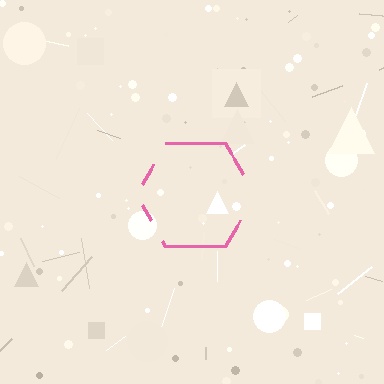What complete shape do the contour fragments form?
The contour fragments form a hexagon.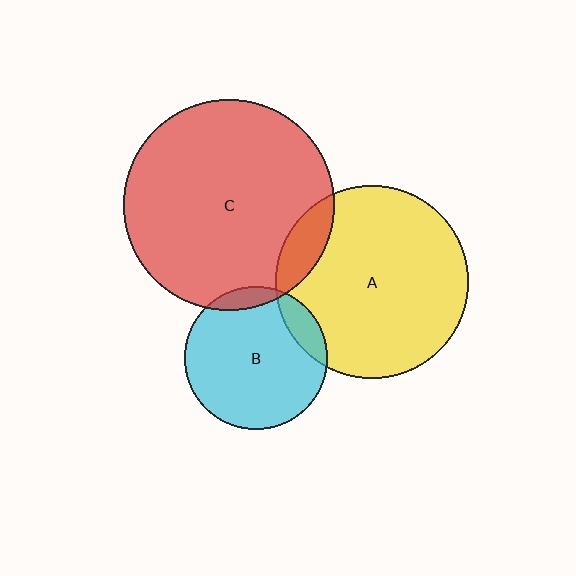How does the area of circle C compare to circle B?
Approximately 2.2 times.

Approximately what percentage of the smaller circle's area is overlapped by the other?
Approximately 10%.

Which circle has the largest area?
Circle C (red).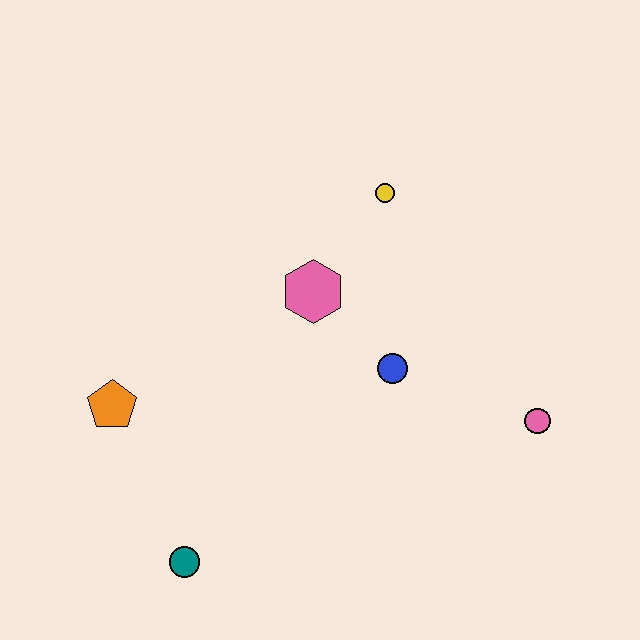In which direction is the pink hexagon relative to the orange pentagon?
The pink hexagon is to the right of the orange pentagon.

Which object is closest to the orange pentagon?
The teal circle is closest to the orange pentagon.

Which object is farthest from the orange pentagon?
The pink circle is farthest from the orange pentagon.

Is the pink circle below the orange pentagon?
Yes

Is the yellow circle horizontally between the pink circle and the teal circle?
Yes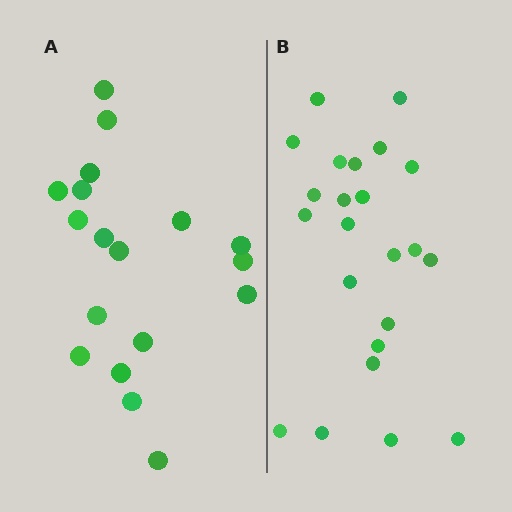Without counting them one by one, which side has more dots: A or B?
Region B (the right region) has more dots.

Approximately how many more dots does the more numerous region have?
Region B has about 5 more dots than region A.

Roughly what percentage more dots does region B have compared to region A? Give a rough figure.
About 30% more.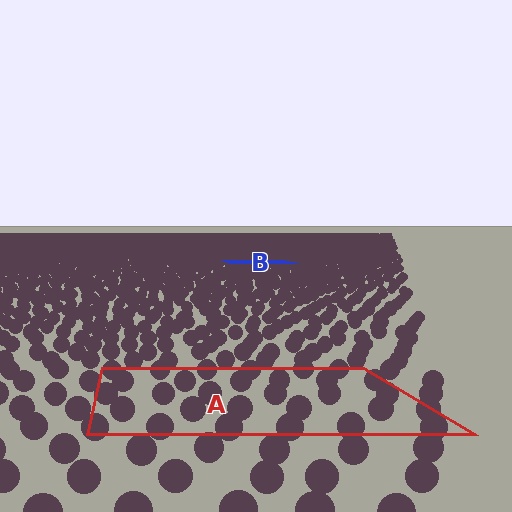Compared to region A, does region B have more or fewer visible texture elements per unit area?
Region B has more texture elements per unit area — they are packed more densely because it is farther away.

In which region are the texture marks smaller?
The texture marks are smaller in region B, because it is farther away.